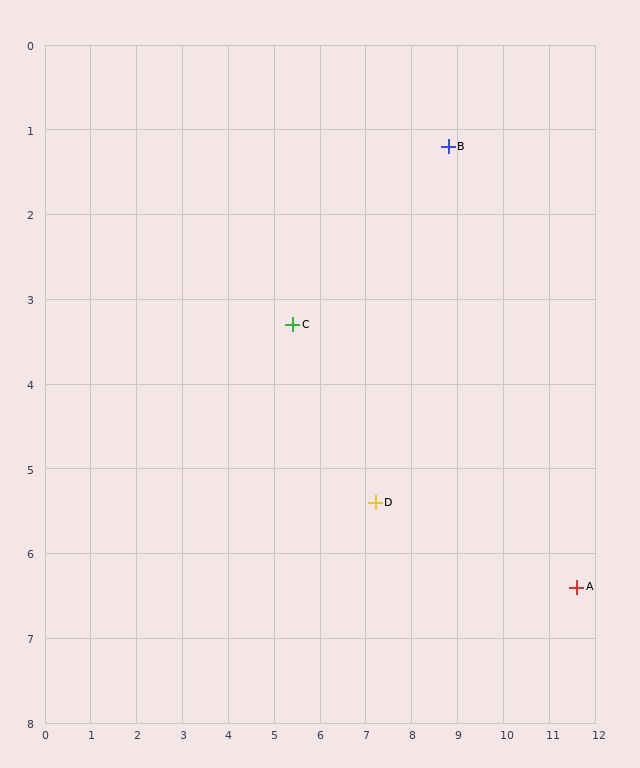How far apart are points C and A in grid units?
Points C and A are about 6.9 grid units apart.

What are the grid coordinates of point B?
Point B is at approximately (8.8, 1.2).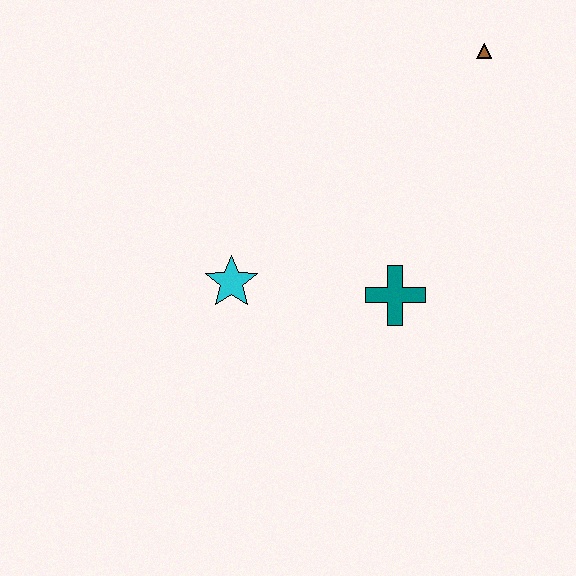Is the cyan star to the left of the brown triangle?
Yes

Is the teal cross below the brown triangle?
Yes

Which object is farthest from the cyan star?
The brown triangle is farthest from the cyan star.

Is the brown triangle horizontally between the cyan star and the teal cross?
No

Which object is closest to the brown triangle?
The teal cross is closest to the brown triangle.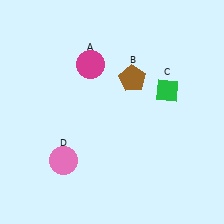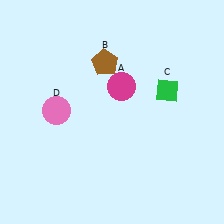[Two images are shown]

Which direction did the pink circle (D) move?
The pink circle (D) moved up.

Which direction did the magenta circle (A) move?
The magenta circle (A) moved right.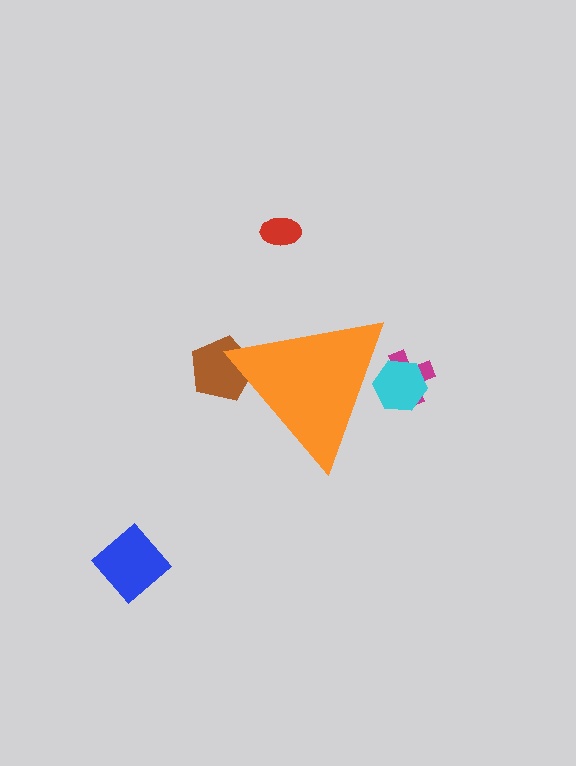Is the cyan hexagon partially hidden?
Yes, the cyan hexagon is partially hidden behind the orange triangle.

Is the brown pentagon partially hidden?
Yes, the brown pentagon is partially hidden behind the orange triangle.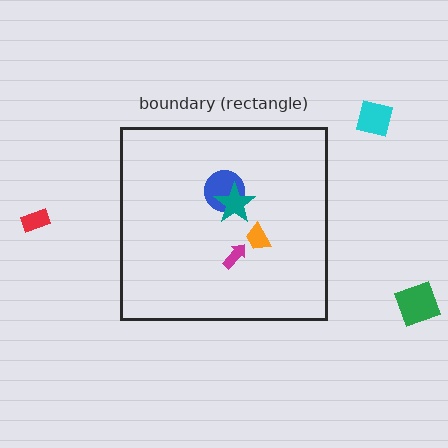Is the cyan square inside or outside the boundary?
Outside.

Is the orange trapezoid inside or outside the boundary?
Inside.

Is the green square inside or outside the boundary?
Outside.